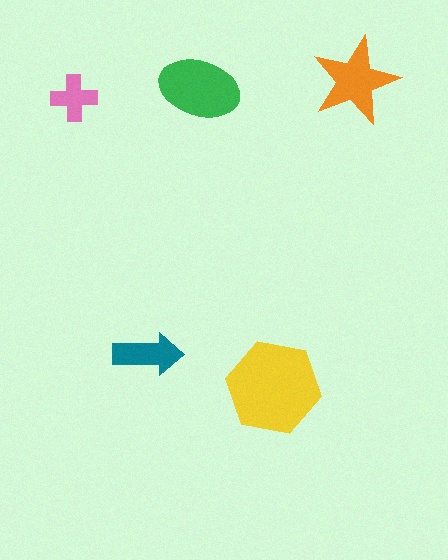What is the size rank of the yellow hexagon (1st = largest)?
1st.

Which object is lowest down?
The yellow hexagon is bottommost.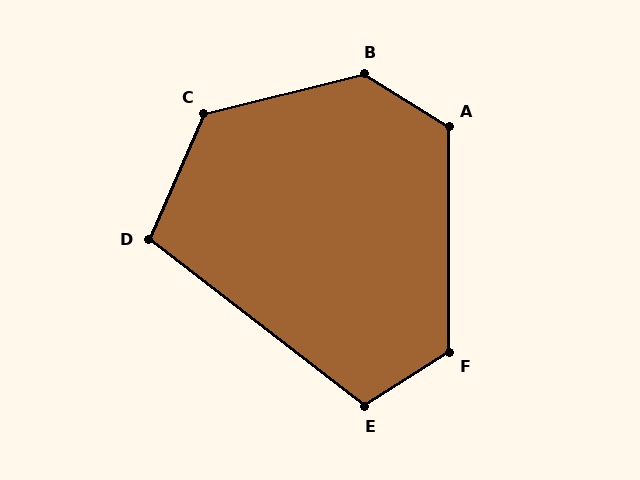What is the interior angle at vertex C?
Approximately 128 degrees (obtuse).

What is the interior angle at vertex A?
Approximately 122 degrees (obtuse).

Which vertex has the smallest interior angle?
D, at approximately 104 degrees.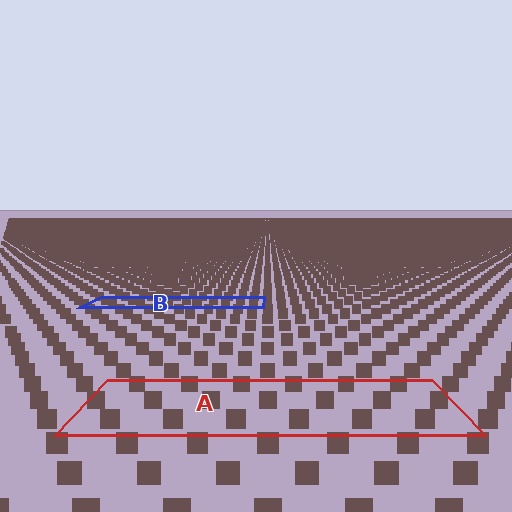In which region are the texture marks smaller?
The texture marks are smaller in region B, because it is farther away.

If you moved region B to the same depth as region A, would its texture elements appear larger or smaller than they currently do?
They would appear larger. At a closer depth, the same texture elements are projected at a bigger on-screen size.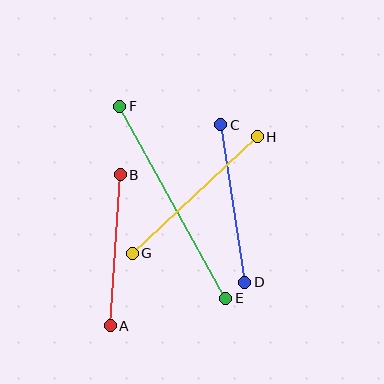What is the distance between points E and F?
The distance is approximately 220 pixels.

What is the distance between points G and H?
The distance is approximately 171 pixels.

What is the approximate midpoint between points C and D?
The midpoint is at approximately (233, 203) pixels.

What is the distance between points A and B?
The distance is approximately 151 pixels.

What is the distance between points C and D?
The distance is approximately 159 pixels.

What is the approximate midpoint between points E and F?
The midpoint is at approximately (173, 202) pixels.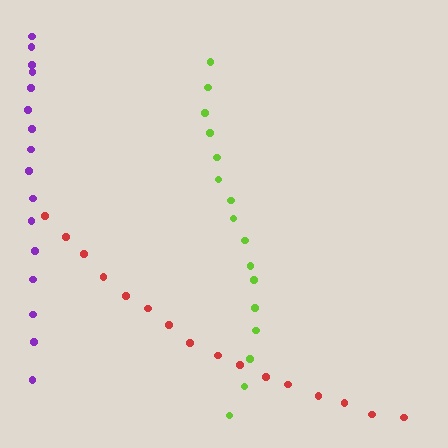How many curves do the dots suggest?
There are 3 distinct paths.